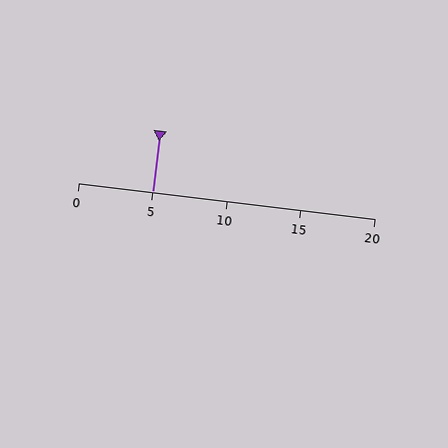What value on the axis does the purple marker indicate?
The marker indicates approximately 5.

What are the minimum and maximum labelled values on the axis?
The axis runs from 0 to 20.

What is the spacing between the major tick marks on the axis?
The major ticks are spaced 5 apart.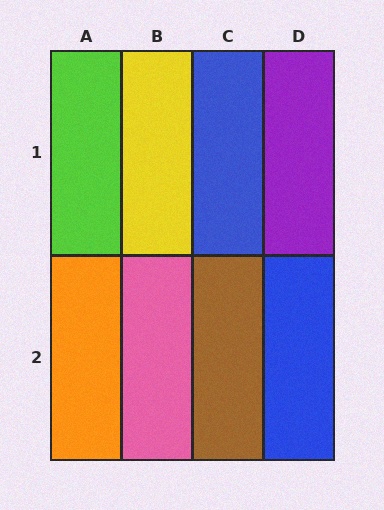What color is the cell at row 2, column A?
Orange.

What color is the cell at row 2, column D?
Blue.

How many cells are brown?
1 cell is brown.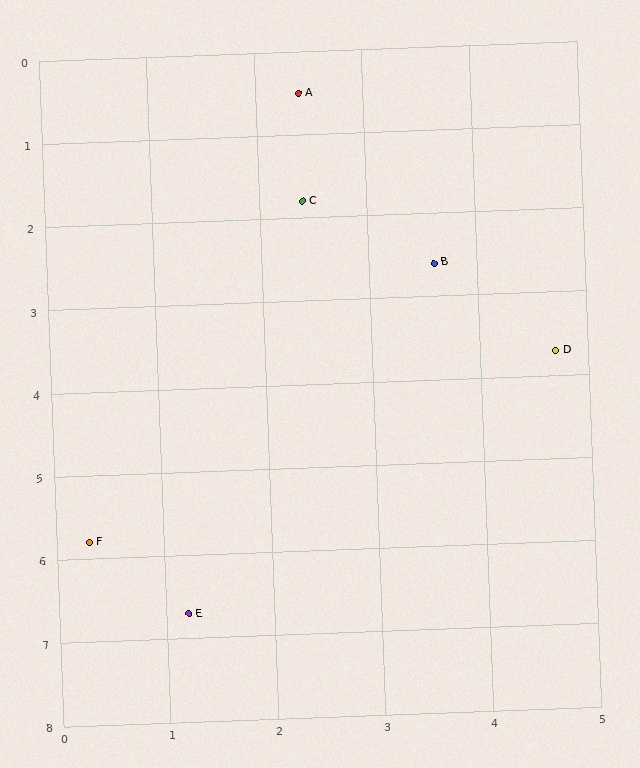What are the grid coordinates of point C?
Point C is at approximately (2.4, 1.8).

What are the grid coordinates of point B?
Point B is at approximately (3.6, 2.6).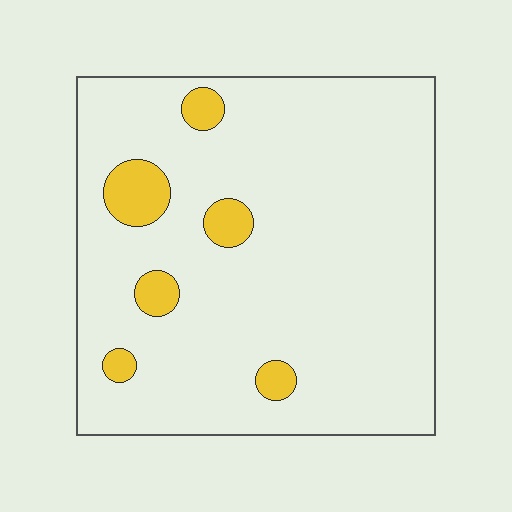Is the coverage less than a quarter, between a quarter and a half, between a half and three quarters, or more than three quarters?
Less than a quarter.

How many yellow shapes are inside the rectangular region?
6.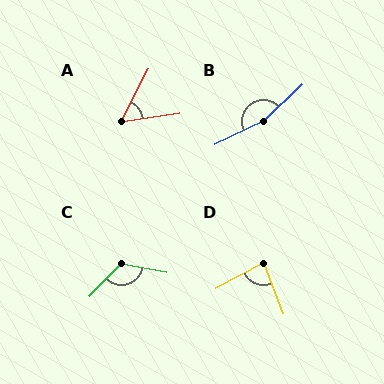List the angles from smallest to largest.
A (54°), D (83°), C (124°), B (162°).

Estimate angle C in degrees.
Approximately 124 degrees.